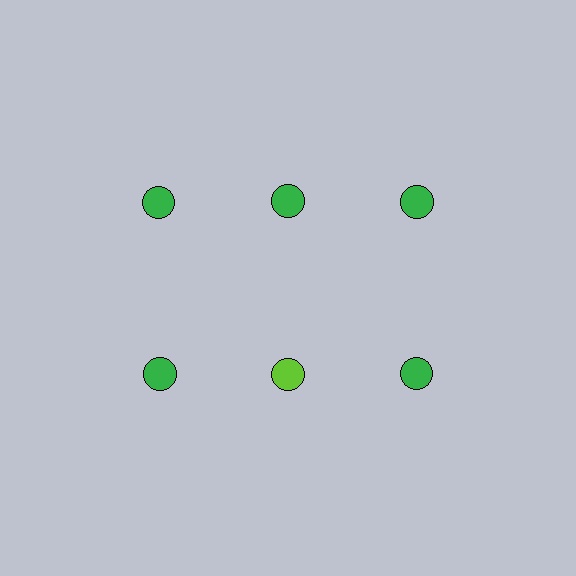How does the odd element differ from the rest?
It has a different color: lime instead of green.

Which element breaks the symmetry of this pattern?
The lime circle in the second row, second from left column breaks the symmetry. All other shapes are green circles.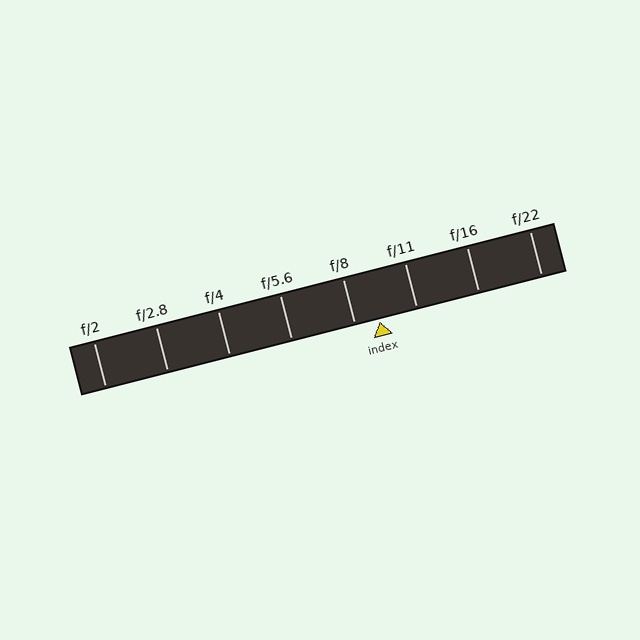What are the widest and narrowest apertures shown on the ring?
The widest aperture shown is f/2 and the narrowest is f/22.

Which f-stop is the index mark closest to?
The index mark is closest to f/8.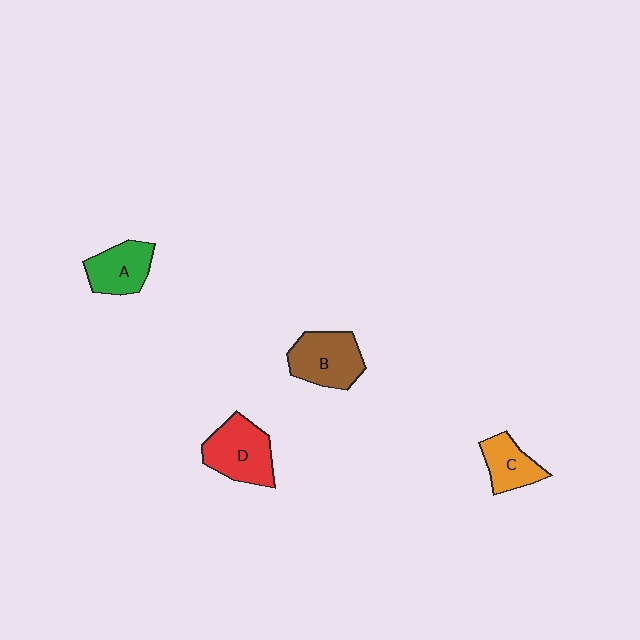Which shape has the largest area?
Shape D (red).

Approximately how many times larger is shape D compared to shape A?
Approximately 1.3 times.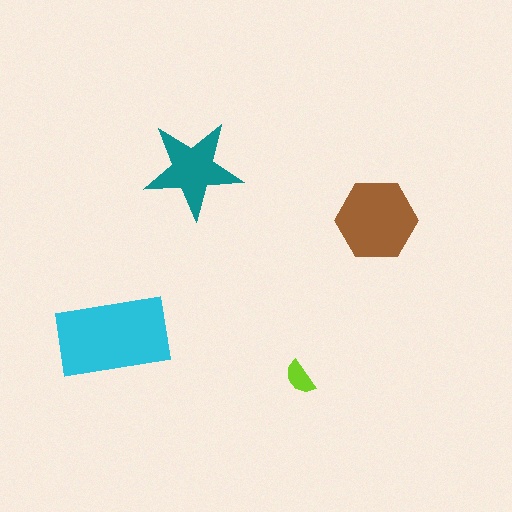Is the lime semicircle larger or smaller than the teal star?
Smaller.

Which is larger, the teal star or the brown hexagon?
The brown hexagon.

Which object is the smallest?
The lime semicircle.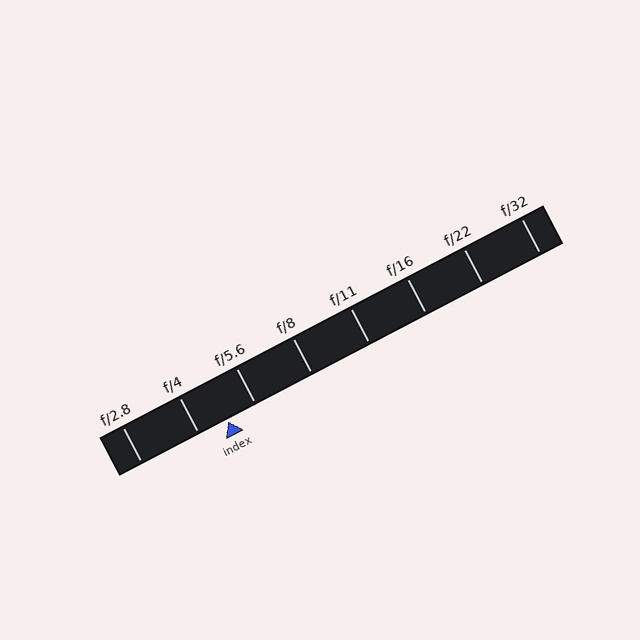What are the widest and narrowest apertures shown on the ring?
The widest aperture shown is f/2.8 and the narrowest is f/32.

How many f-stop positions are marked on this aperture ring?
There are 8 f-stop positions marked.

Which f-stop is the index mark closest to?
The index mark is closest to f/5.6.